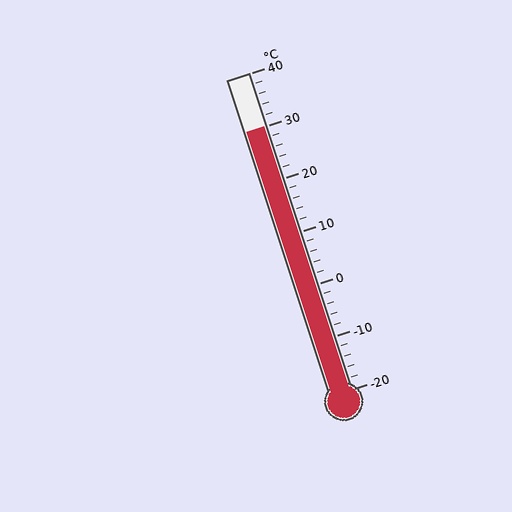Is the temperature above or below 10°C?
The temperature is above 10°C.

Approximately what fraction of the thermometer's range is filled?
The thermometer is filled to approximately 85% of its range.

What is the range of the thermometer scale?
The thermometer scale ranges from -20°C to 40°C.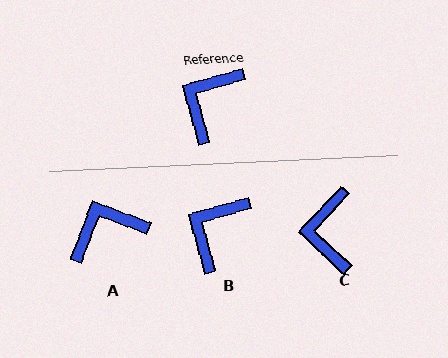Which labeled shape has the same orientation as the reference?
B.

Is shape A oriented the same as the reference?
No, it is off by about 36 degrees.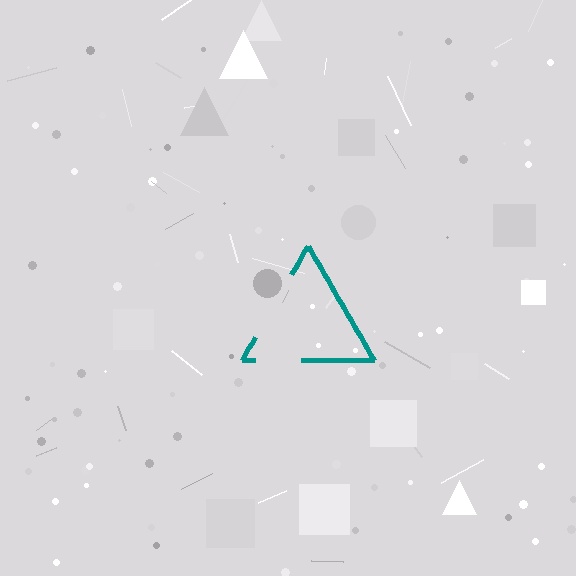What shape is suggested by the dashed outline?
The dashed outline suggests a triangle.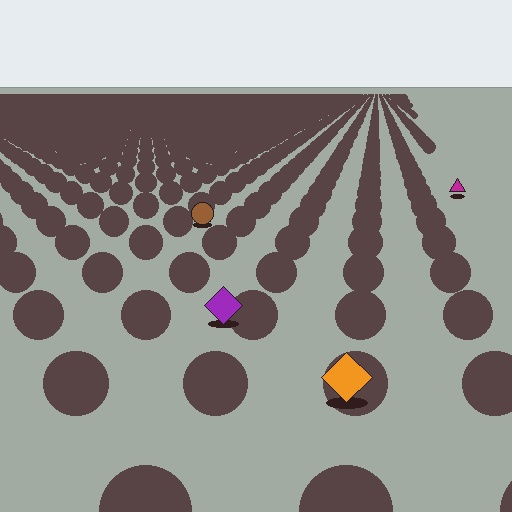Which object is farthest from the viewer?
The magenta triangle is farthest from the viewer. It appears smaller and the ground texture around it is denser.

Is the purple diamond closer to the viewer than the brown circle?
Yes. The purple diamond is closer — you can tell from the texture gradient: the ground texture is coarser near it.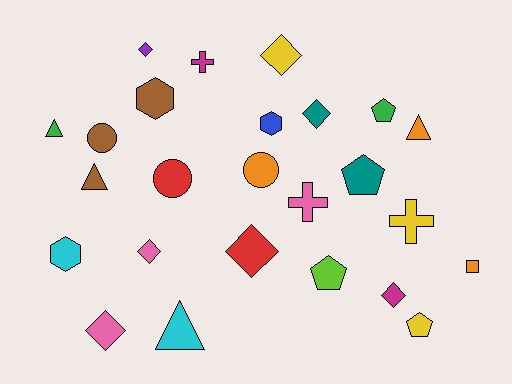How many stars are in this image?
There are no stars.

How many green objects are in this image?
There are 2 green objects.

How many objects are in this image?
There are 25 objects.